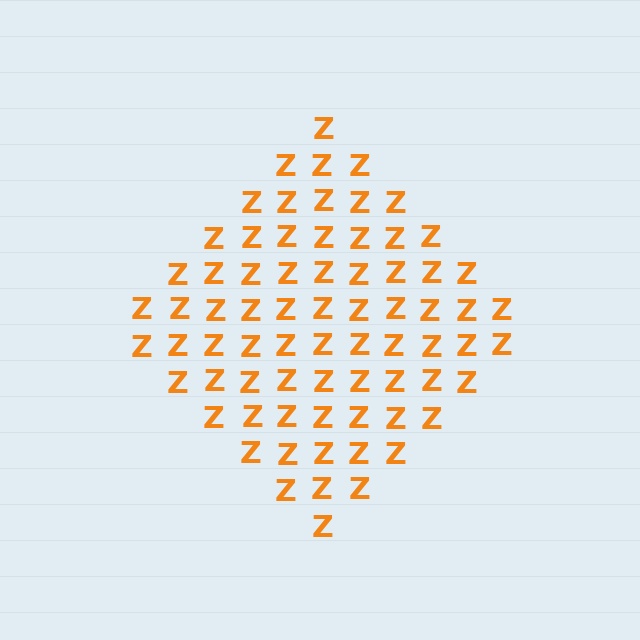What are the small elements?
The small elements are letter Z's.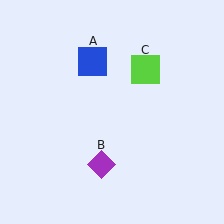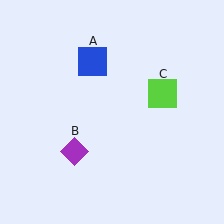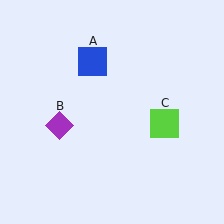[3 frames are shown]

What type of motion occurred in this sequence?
The purple diamond (object B), lime square (object C) rotated clockwise around the center of the scene.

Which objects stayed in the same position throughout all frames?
Blue square (object A) remained stationary.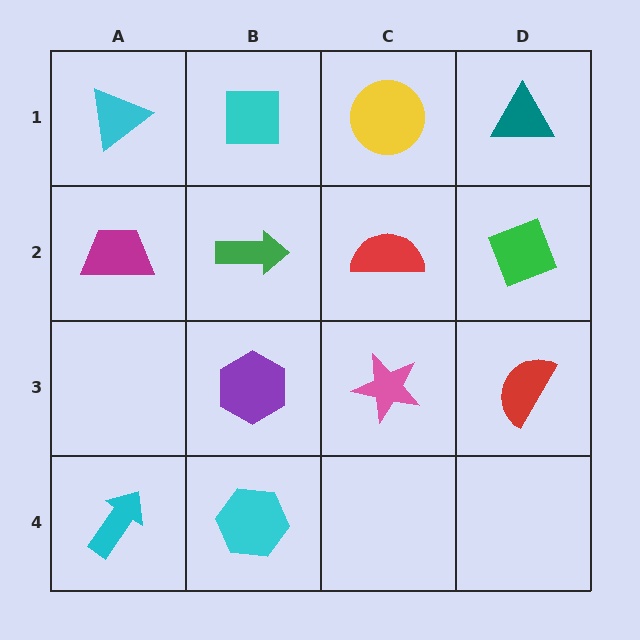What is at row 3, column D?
A red semicircle.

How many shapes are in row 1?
4 shapes.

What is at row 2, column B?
A green arrow.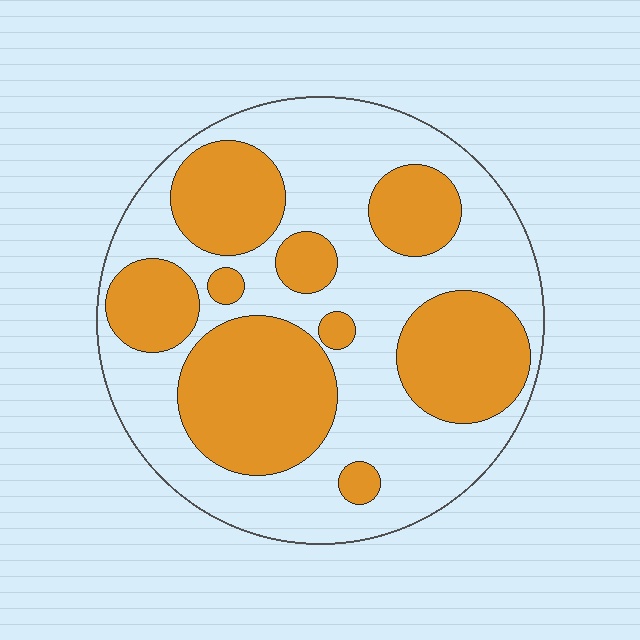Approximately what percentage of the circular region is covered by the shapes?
Approximately 40%.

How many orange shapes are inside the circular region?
9.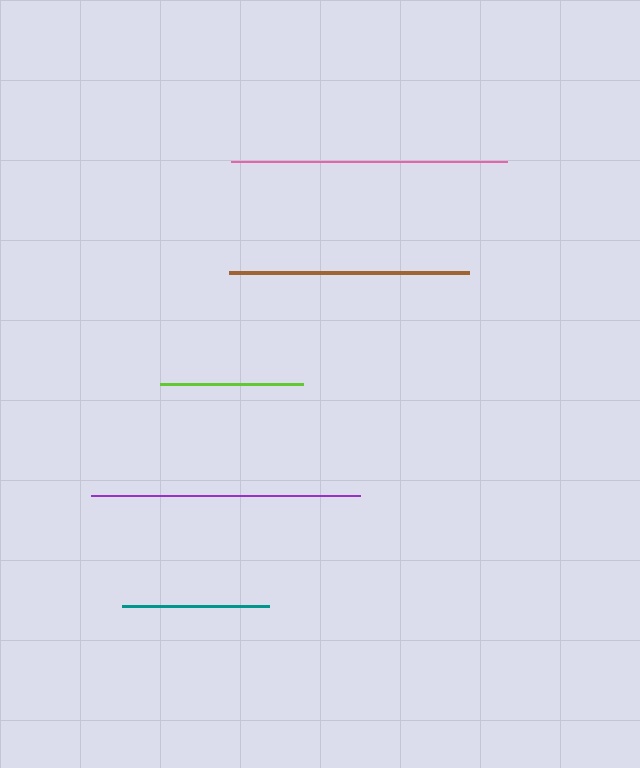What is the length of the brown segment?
The brown segment is approximately 240 pixels long.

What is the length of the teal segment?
The teal segment is approximately 147 pixels long.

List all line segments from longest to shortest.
From longest to shortest: pink, purple, brown, teal, lime.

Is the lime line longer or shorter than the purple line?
The purple line is longer than the lime line.